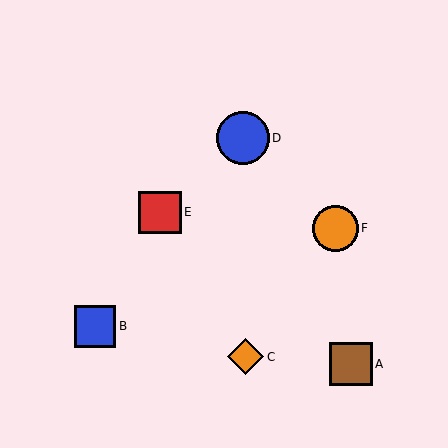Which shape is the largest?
The blue circle (labeled D) is the largest.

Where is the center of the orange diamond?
The center of the orange diamond is at (246, 357).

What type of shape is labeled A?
Shape A is a brown square.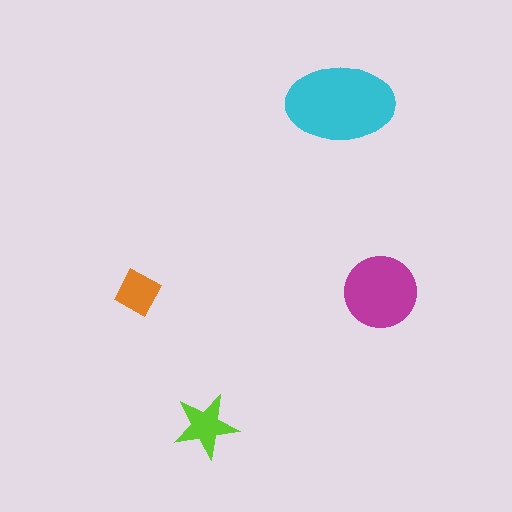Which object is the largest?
The cyan ellipse.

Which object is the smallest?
The orange diamond.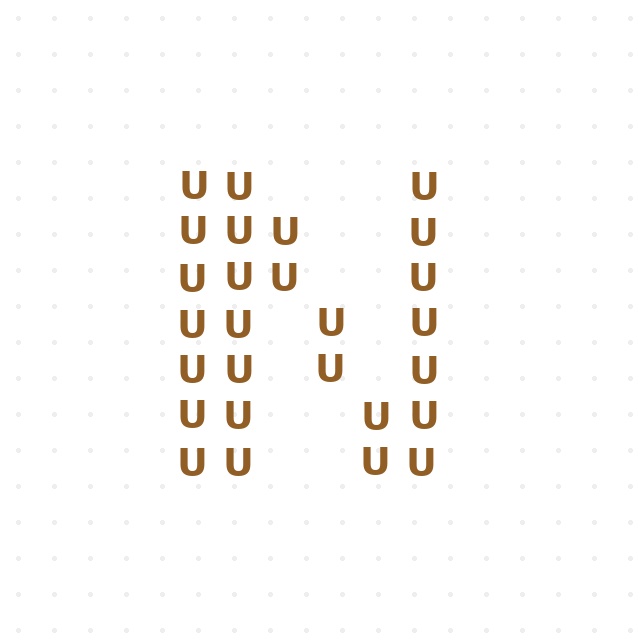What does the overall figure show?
The overall figure shows the letter N.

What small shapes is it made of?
It is made of small letter U's.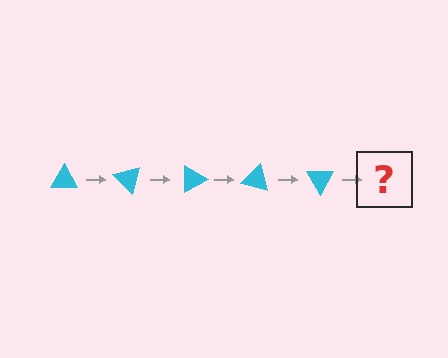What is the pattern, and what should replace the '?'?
The pattern is that the triangle rotates 45 degrees each step. The '?' should be a cyan triangle rotated 225 degrees.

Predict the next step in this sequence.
The next step is a cyan triangle rotated 225 degrees.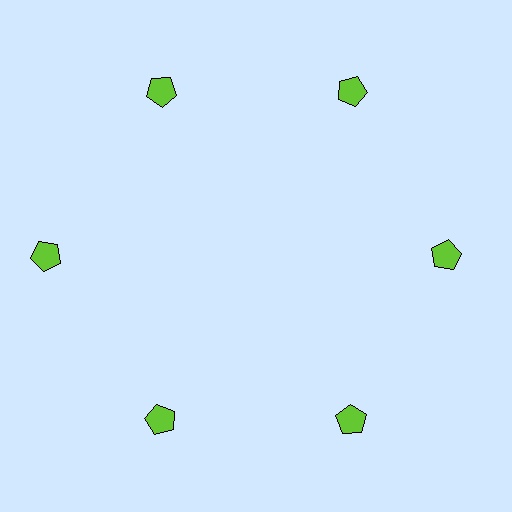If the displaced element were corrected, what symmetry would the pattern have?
It would have 6-fold rotational symmetry — the pattern would map onto itself every 60 degrees.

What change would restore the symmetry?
The symmetry would be restored by moving it inward, back onto the ring so that all 6 pentagons sit at equal angles and equal distance from the center.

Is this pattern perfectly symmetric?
No. The 6 lime pentagons are arranged in a ring, but one element near the 9 o'clock position is pushed outward from the center, breaking the 6-fold rotational symmetry.